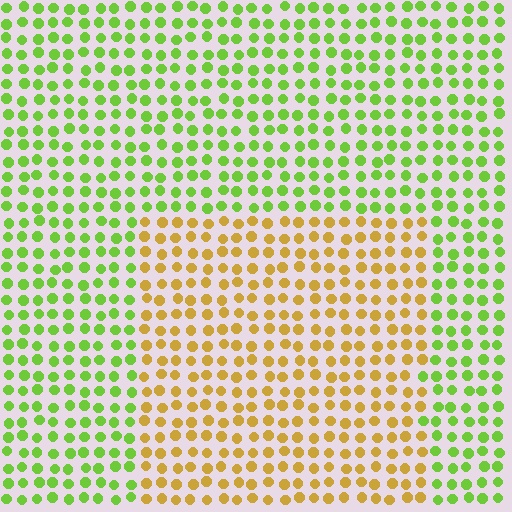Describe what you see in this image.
The image is filled with small lime elements in a uniform arrangement. A rectangle-shaped region is visible where the elements are tinted to a slightly different hue, forming a subtle color boundary.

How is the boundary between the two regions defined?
The boundary is defined purely by a slight shift in hue (about 54 degrees). Spacing, size, and orientation are identical on both sides.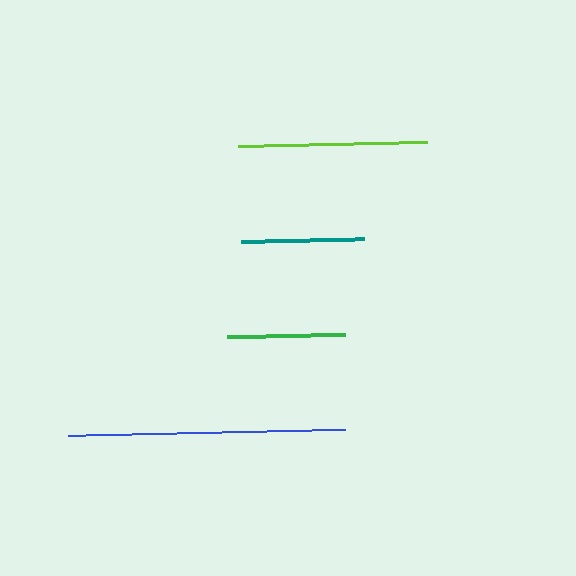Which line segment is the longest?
The blue line is the longest at approximately 278 pixels.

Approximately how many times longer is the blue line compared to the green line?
The blue line is approximately 2.4 times the length of the green line.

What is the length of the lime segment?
The lime segment is approximately 189 pixels long.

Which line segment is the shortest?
The green line is the shortest at approximately 118 pixels.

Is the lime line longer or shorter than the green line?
The lime line is longer than the green line.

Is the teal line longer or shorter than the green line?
The teal line is longer than the green line.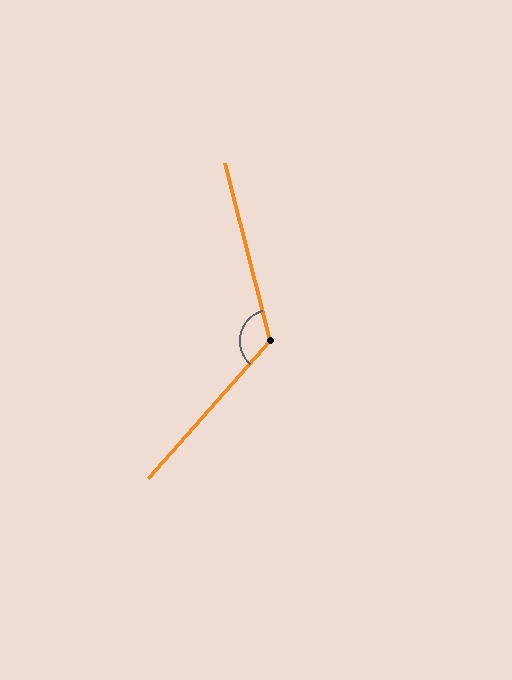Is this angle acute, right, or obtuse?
It is obtuse.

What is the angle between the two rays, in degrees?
Approximately 124 degrees.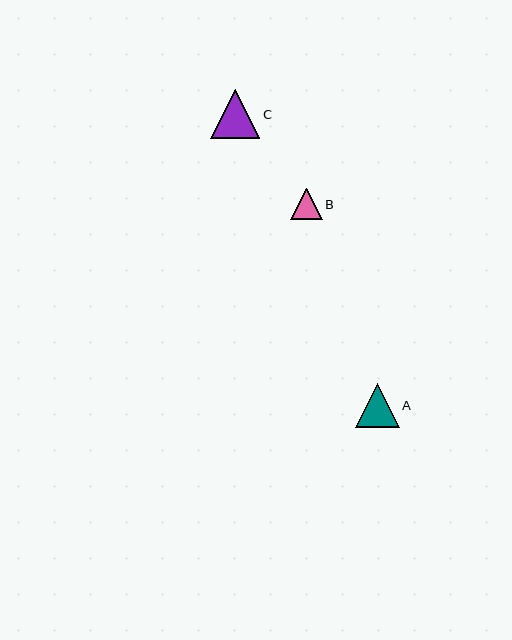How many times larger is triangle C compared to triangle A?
Triangle C is approximately 1.1 times the size of triangle A.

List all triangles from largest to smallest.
From largest to smallest: C, A, B.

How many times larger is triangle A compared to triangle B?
Triangle A is approximately 1.4 times the size of triangle B.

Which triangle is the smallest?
Triangle B is the smallest with a size of approximately 32 pixels.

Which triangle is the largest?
Triangle C is the largest with a size of approximately 50 pixels.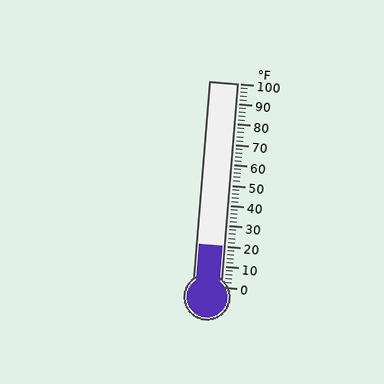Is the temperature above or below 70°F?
The temperature is below 70°F.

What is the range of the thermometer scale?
The thermometer scale ranges from 0°F to 100°F.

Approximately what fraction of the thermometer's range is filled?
The thermometer is filled to approximately 20% of its range.